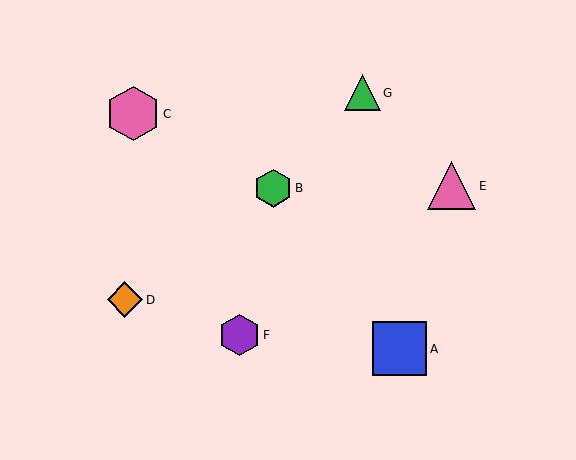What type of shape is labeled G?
Shape G is a green triangle.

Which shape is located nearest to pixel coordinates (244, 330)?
The purple hexagon (labeled F) at (240, 335) is nearest to that location.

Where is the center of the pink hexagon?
The center of the pink hexagon is at (133, 114).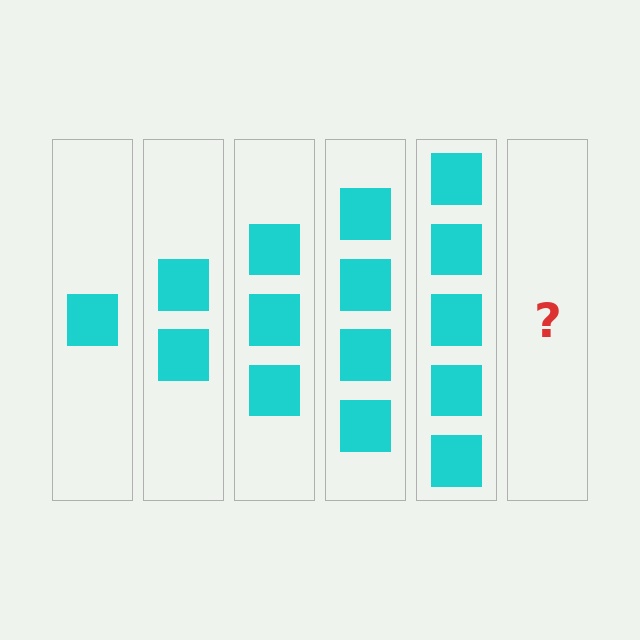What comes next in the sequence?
The next element should be 6 squares.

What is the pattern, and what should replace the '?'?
The pattern is that each step adds one more square. The '?' should be 6 squares.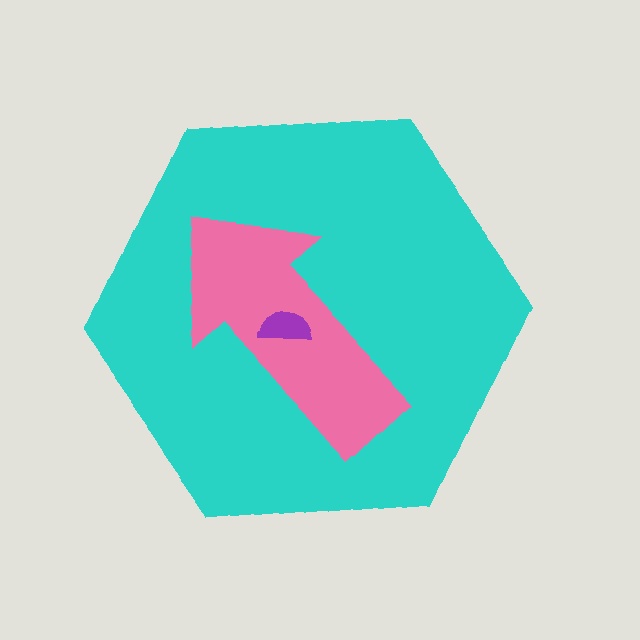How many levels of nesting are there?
3.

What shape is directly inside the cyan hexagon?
The pink arrow.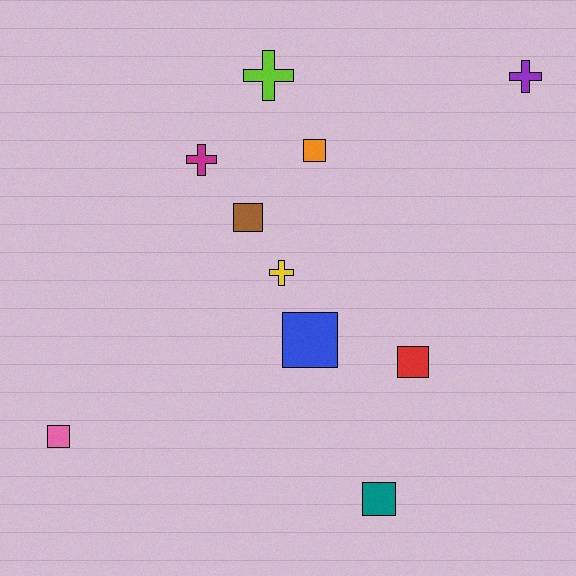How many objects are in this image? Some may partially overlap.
There are 10 objects.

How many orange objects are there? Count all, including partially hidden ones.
There is 1 orange object.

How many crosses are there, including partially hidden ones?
There are 4 crosses.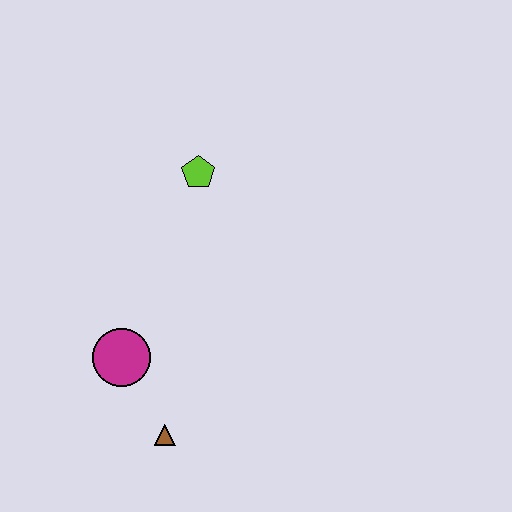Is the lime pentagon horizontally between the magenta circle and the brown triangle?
No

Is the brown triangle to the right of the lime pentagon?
No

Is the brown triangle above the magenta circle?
No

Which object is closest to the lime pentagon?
The magenta circle is closest to the lime pentagon.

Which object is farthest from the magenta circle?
The lime pentagon is farthest from the magenta circle.